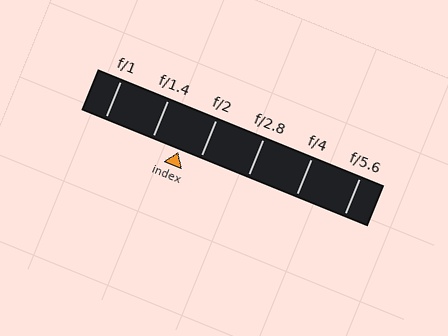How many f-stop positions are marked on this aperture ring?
There are 6 f-stop positions marked.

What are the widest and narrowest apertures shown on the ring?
The widest aperture shown is f/1 and the narrowest is f/5.6.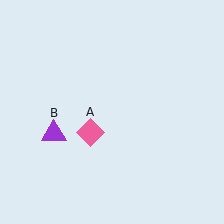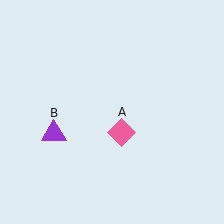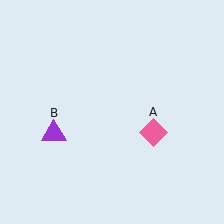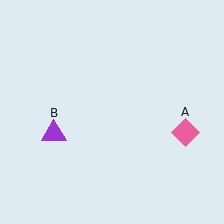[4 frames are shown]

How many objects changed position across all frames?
1 object changed position: pink diamond (object A).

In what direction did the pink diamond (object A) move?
The pink diamond (object A) moved right.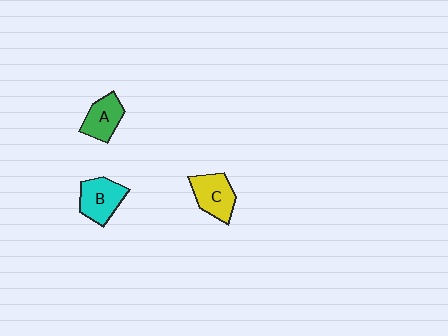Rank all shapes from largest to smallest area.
From largest to smallest: B (cyan), C (yellow), A (green).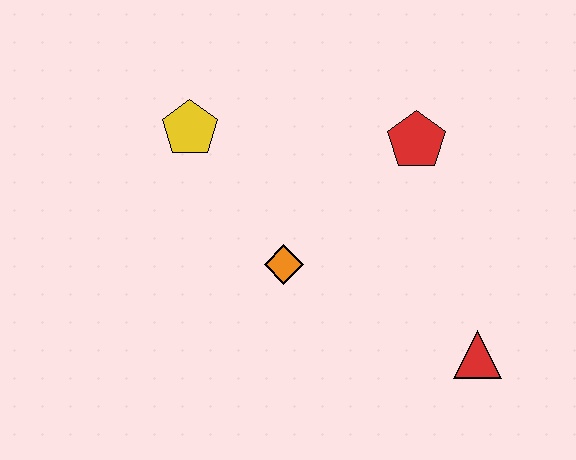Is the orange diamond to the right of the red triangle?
No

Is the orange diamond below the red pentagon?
Yes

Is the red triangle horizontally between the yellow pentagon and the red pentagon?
No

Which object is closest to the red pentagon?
The orange diamond is closest to the red pentagon.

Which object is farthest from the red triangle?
The yellow pentagon is farthest from the red triangle.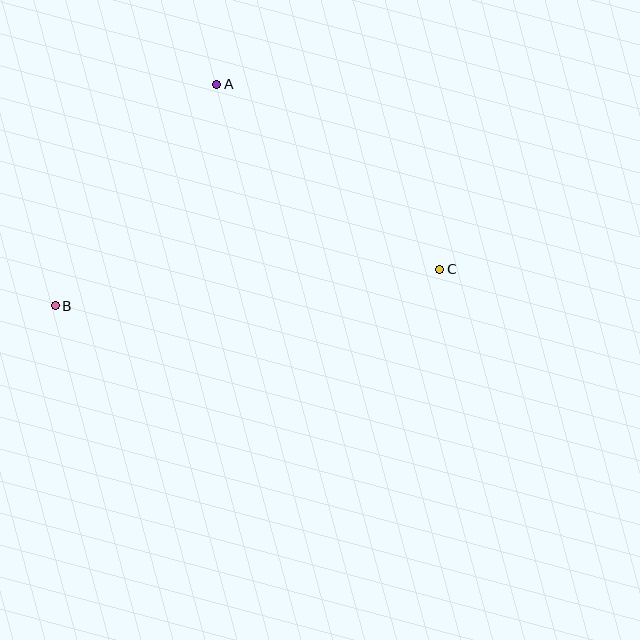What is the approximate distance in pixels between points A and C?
The distance between A and C is approximately 290 pixels.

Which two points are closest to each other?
Points A and B are closest to each other.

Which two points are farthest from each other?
Points B and C are farthest from each other.